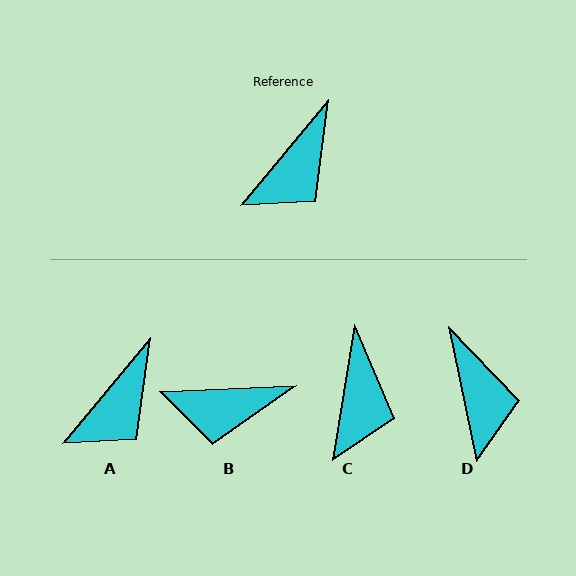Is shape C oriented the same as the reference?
No, it is off by about 31 degrees.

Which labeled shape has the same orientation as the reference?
A.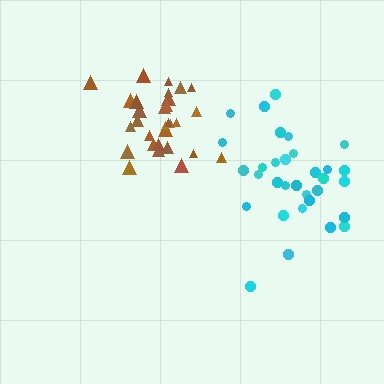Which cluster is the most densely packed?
Brown.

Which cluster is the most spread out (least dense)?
Cyan.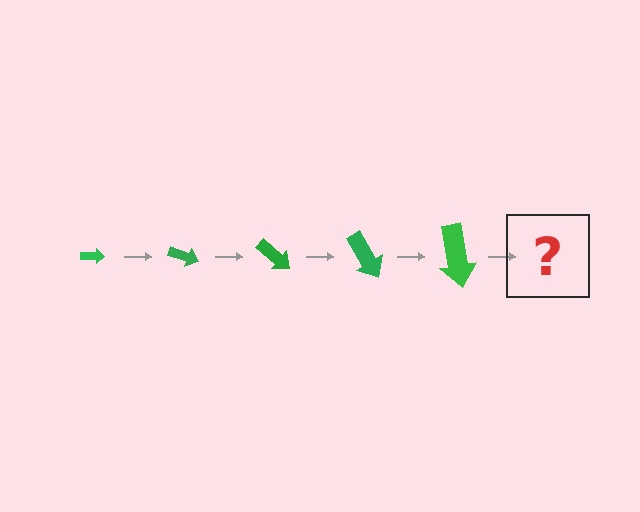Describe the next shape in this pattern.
It should be an arrow, larger than the previous one and rotated 100 degrees from the start.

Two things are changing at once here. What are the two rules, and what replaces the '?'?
The two rules are that the arrow grows larger each step and it rotates 20 degrees each step. The '?' should be an arrow, larger than the previous one and rotated 100 degrees from the start.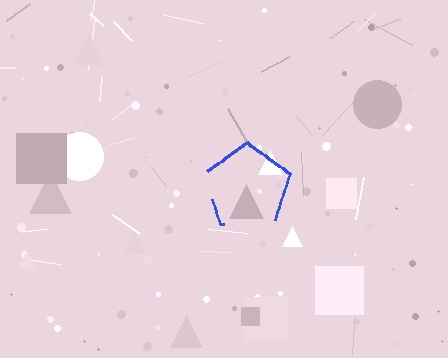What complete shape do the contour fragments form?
The contour fragments form a pentagon.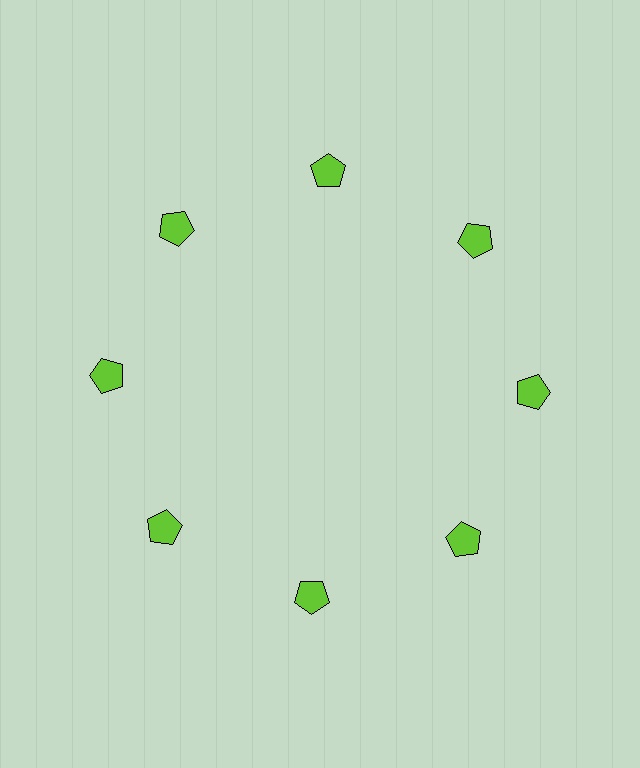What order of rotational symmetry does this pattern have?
This pattern has 8-fold rotational symmetry.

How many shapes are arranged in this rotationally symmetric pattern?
There are 8 shapes, arranged in 8 groups of 1.